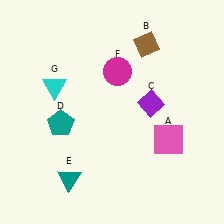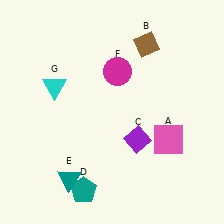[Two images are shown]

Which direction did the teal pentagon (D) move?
The teal pentagon (D) moved down.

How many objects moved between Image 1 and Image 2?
2 objects moved between the two images.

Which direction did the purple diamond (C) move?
The purple diamond (C) moved down.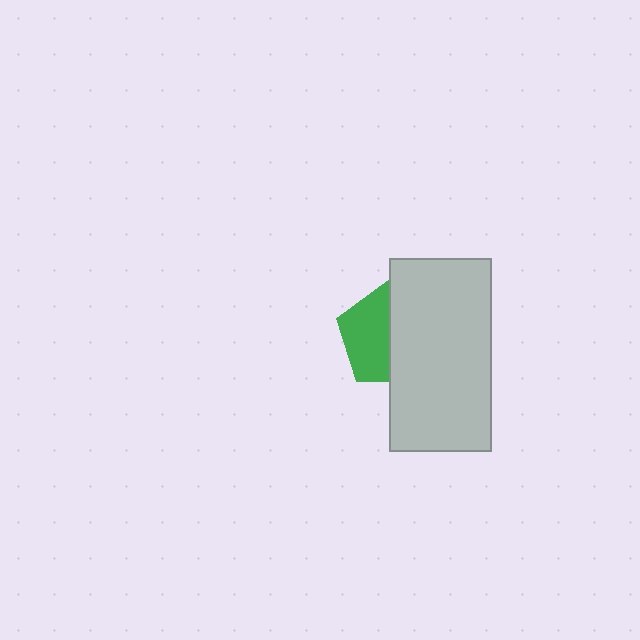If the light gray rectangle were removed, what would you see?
You would see the complete green pentagon.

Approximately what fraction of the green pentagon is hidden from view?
Roughly 50% of the green pentagon is hidden behind the light gray rectangle.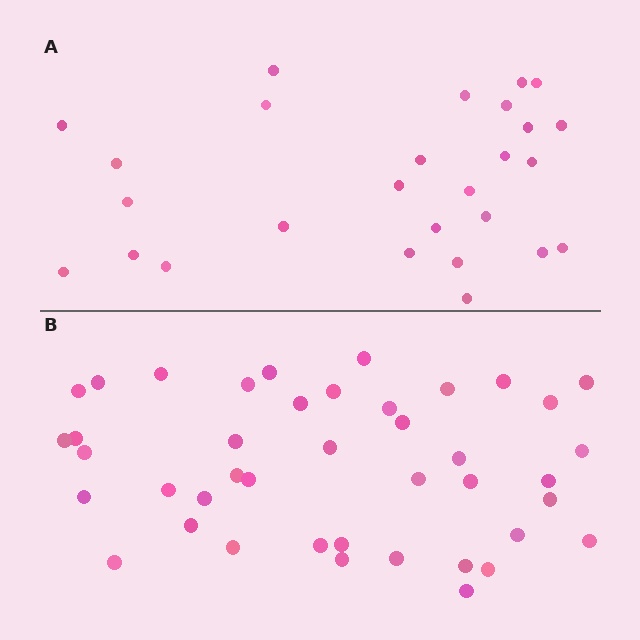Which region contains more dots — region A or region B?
Region B (the bottom region) has more dots.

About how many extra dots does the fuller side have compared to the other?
Region B has approximately 15 more dots than region A.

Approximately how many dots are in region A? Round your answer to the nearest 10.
About 30 dots. (The exact count is 27, which rounds to 30.)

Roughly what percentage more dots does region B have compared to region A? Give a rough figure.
About 55% more.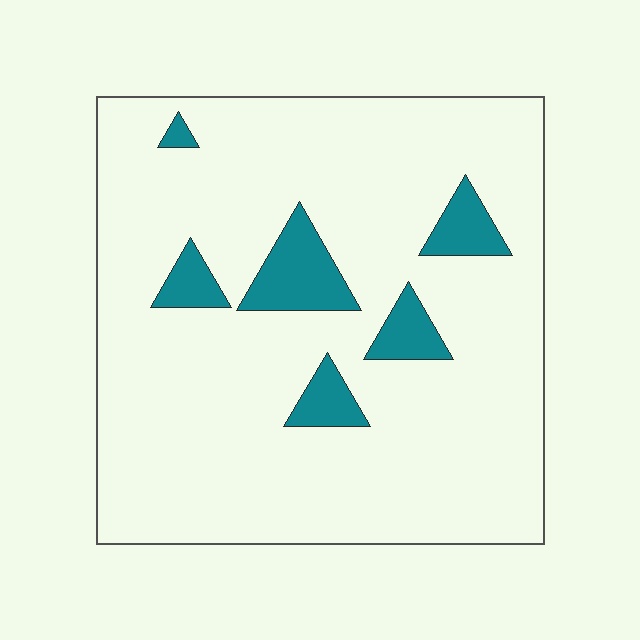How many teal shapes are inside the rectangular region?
6.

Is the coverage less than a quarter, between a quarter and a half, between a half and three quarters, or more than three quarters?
Less than a quarter.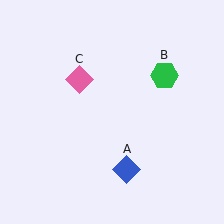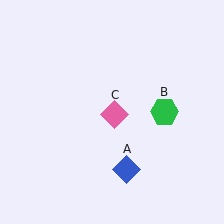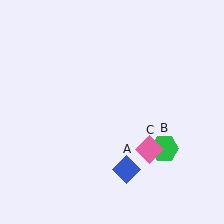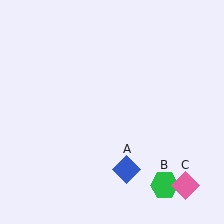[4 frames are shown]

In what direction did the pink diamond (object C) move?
The pink diamond (object C) moved down and to the right.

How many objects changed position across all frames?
2 objects changed position: green hexagon (object B), pink diamond (object C).